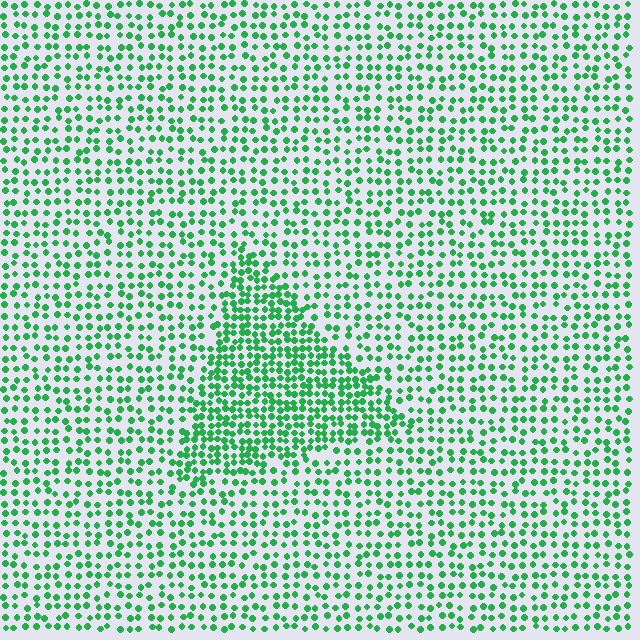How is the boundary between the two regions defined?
The boundary is defined by a change in element density (approximately 1.8x ratio). All elements are the same color, size, and shape.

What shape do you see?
I see a triangle.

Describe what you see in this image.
The image contains small green elements arranged at two different densities. A triangle-shaped region is visible where the elements are more densely packed than the surrounding area.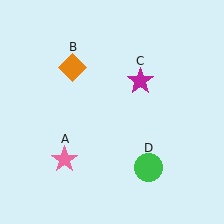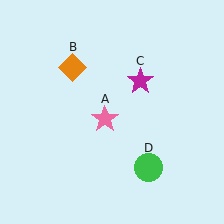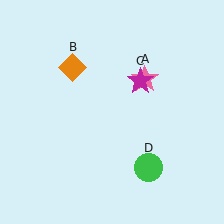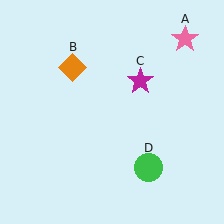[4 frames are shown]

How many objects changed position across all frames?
1 object changed position: pink star (object A).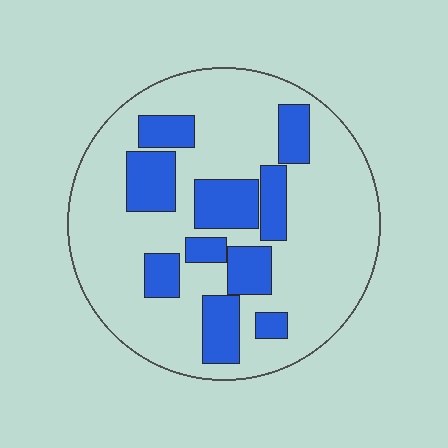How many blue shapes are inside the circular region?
10.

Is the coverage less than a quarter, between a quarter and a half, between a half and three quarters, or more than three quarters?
Between a quarter and a half.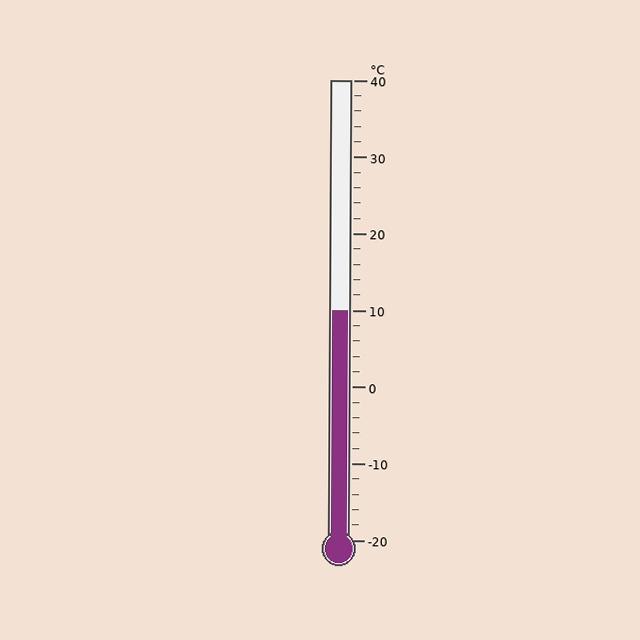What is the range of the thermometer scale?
The thermometer scale ranges from -20°C to 40°C.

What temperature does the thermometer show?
The thermometer shows approximately 10°C.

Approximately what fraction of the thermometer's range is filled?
The thermometer is filled to approximately 50% of its range.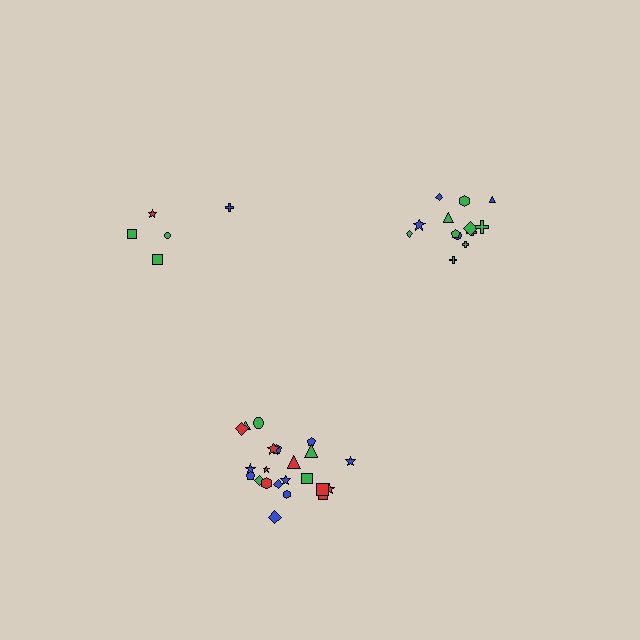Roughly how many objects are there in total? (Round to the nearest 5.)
Roughly 40 objects in total.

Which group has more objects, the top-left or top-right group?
The top-right group.